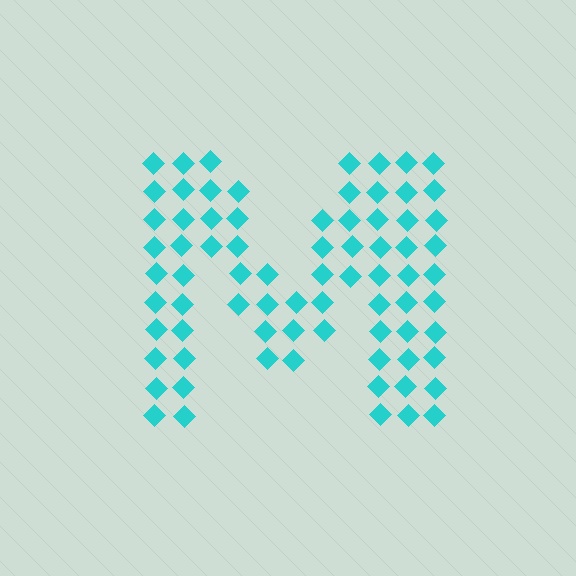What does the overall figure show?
The overall figure shows the letter M.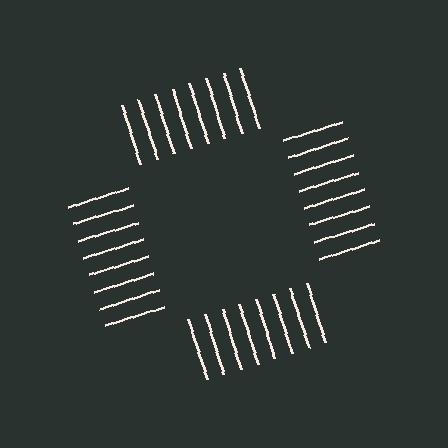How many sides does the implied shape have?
4 sides — the line-ends trace a square.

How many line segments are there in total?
32 — 8 along each of the 4 edges.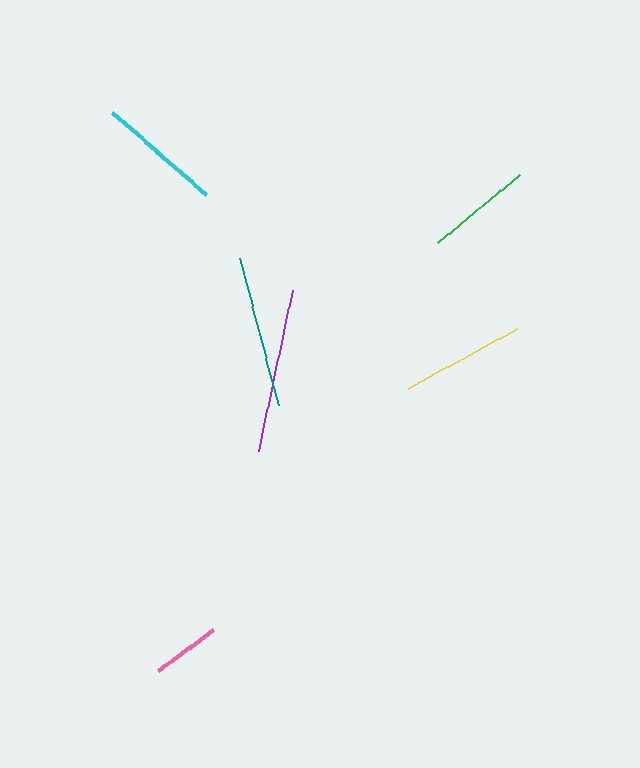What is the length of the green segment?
The green segment is approximately 106 pixels long.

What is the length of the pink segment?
The pink segment is approximately 69 pixels long.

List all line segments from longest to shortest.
From longest to shortest: purple, teal, yellow, cyan, green, pink.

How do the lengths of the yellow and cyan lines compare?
The yellow and cyan lines are approximately the same length.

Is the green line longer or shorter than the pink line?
The green line is longer than the pink line.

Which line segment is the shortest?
The pink line is the shortest at approximately 69 pixels.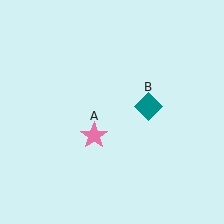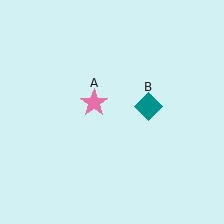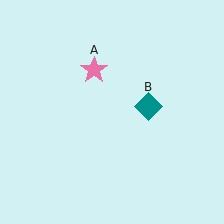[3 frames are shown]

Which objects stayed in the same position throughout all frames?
Teal diamond (object B) remained stationary.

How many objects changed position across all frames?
1 object changed position: pink star (object A).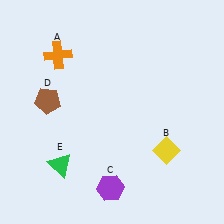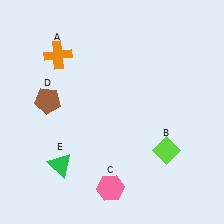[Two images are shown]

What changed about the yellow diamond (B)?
In Image 1, B is yellow. In Image 2, it changed to lime.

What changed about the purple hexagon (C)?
In Image 1, C is purple. In Image 2, it changed to pink.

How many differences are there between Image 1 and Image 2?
There are 2 differences between the two images.